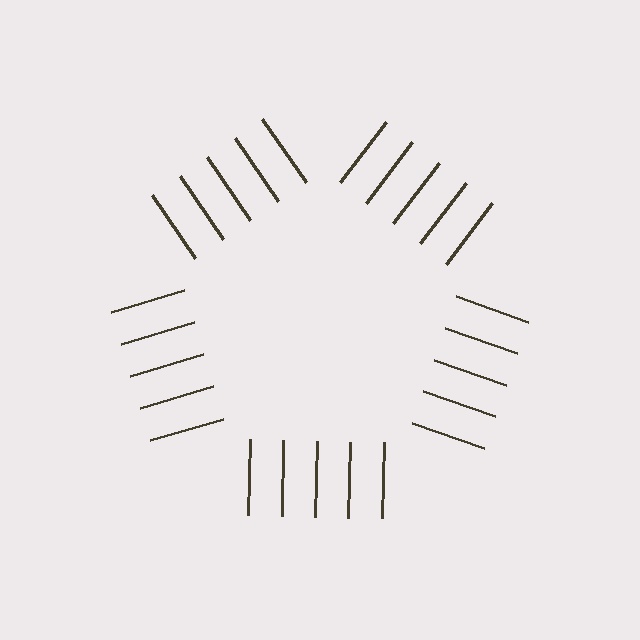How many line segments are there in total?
25 — 5 along each of the 5 edges.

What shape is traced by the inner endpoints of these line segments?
An illusory pentagon — the line segments terminate on its edges but no continuous stroke is drawn.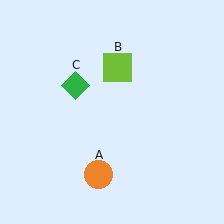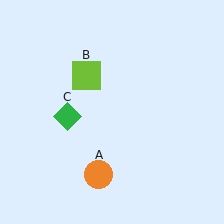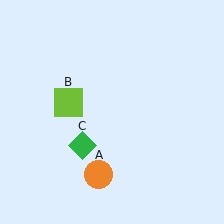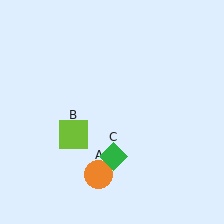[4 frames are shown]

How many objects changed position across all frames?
2 objects changed position: lime square (object B), green diamond (object C).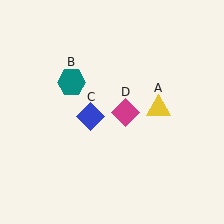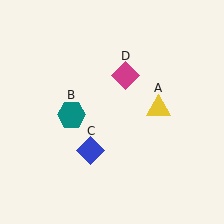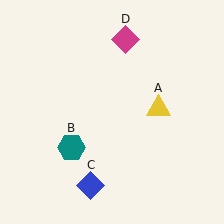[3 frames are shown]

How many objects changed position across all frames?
3 objects changed position: teal hexagon (object B), blue diamond (object C), magenta diamond (object D).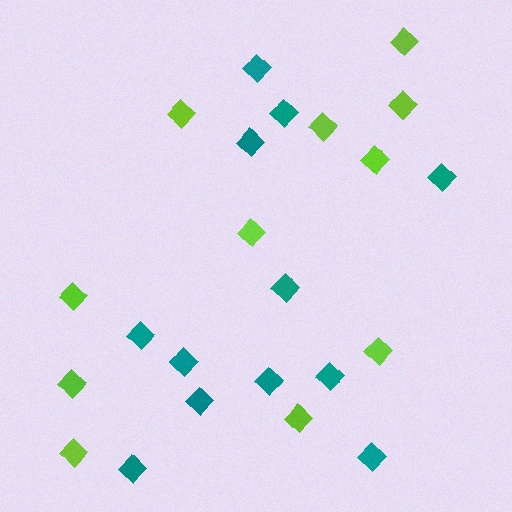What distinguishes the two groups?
There are 2 groups: one group of lime diamonds (11) and one group of teal diamonds (12).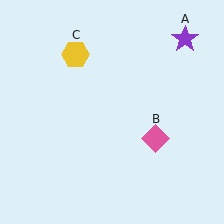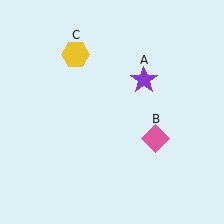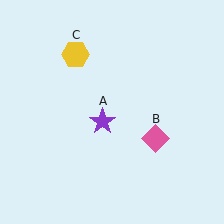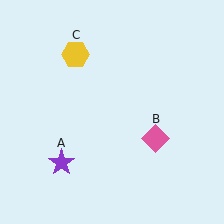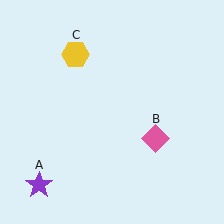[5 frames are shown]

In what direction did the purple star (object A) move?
The purple star (object A) moved down and to the left.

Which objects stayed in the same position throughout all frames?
Pink diamond (object B) and yellow hexagon (object C) remained stationary.